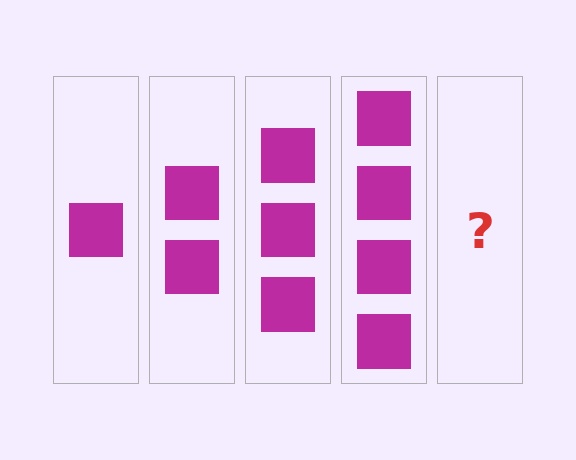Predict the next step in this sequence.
The next step is 5 squares.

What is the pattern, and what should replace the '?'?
The pattern is that each step adds one more square. The '?' should be 5 squares.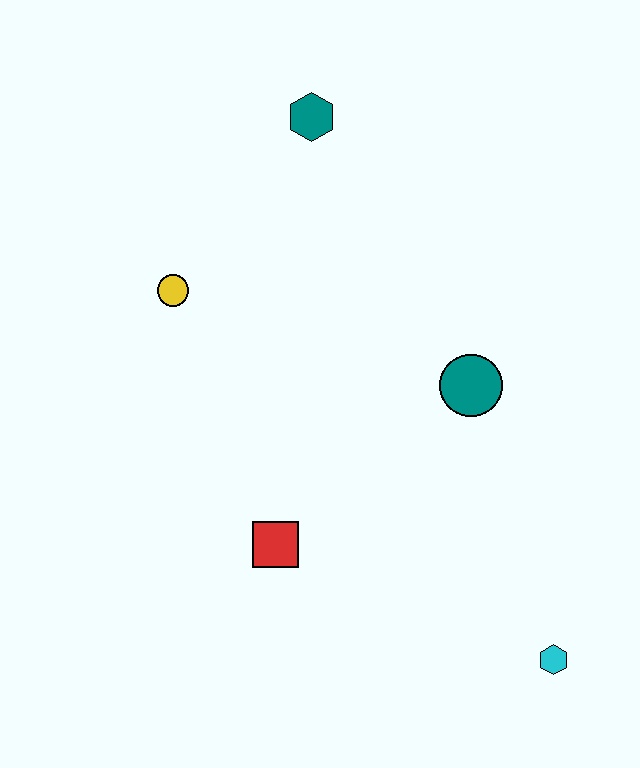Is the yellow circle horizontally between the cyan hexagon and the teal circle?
No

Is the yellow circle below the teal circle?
No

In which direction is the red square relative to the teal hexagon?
The red square is below the teal hexagon.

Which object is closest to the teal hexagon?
The yellow circle is closest to the teal hexagon.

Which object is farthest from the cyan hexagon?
The teal hexagon is farthest from the cyan hexagon.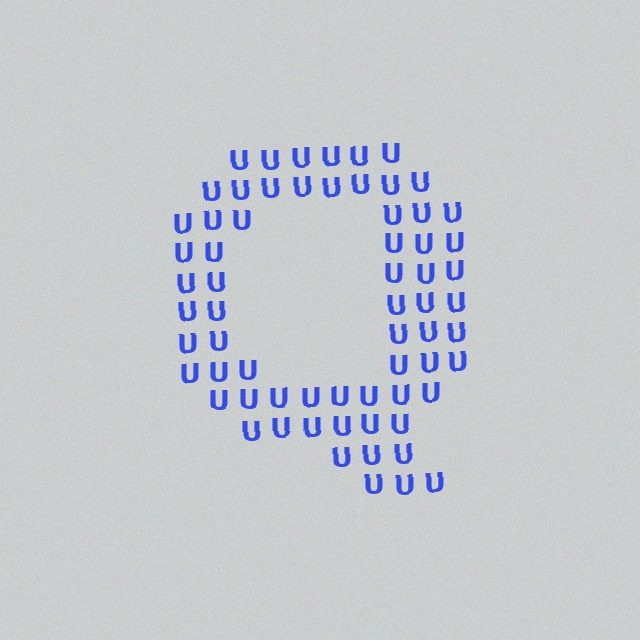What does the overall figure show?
The overall figure shows the letter Q.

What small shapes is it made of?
It is made of small letter U's.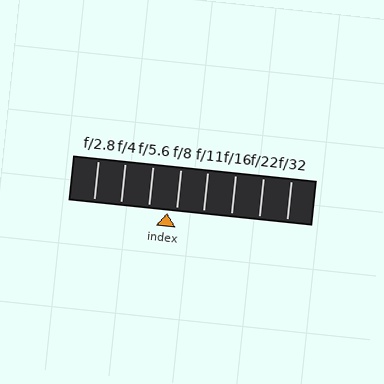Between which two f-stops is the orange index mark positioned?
The index mark is between f/5.6 and f/8.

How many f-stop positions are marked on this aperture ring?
There are 8 f-stop positions marked.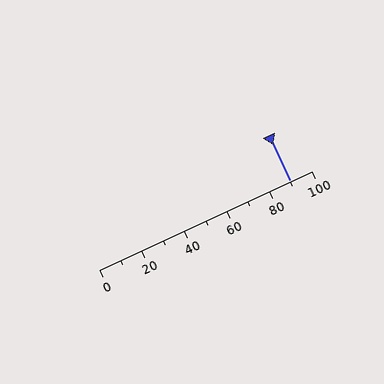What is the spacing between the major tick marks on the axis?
The major ticks are spaced 20 apart.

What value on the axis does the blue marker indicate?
The marker indicates approximately 90.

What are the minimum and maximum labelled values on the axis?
The axis runs from 0 to 100.